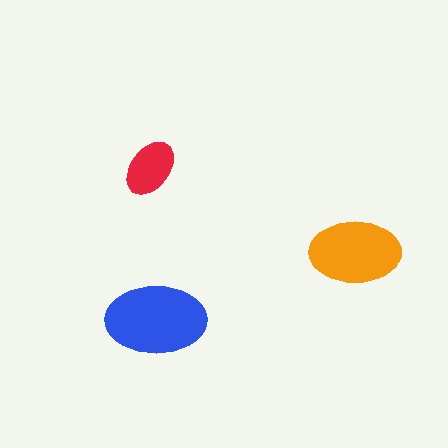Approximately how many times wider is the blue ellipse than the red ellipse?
About 1.5 times wider.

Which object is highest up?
The red ellipse is topmost.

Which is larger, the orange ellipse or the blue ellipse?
The blue one.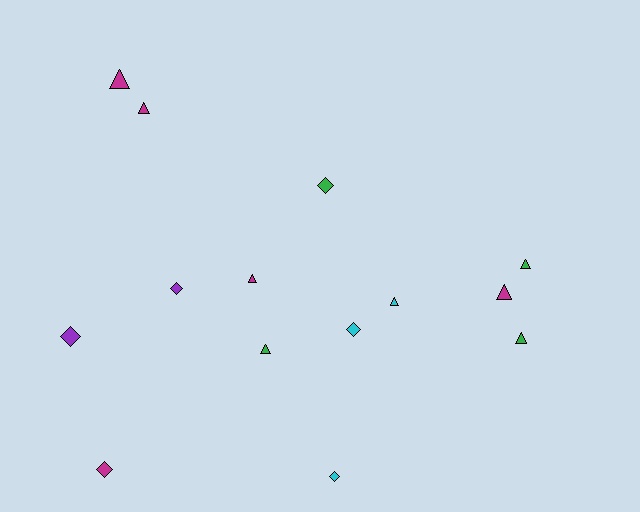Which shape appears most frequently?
Triangle, with 8 objects.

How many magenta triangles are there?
There are 4 magenta triangles.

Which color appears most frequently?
Magenta, with 5 objects.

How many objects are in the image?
There are 14 objects.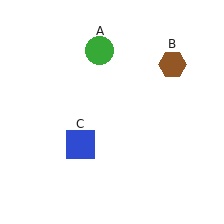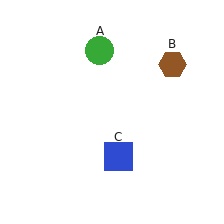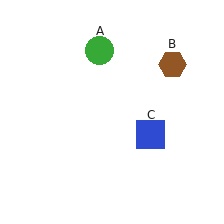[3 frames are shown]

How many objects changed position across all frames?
1 object changed position: blue square (object C).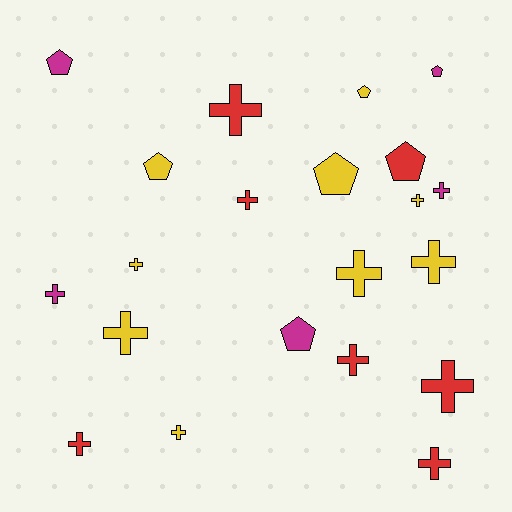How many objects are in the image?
There are 21 objects.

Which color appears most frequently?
Yellow, with 9 objects.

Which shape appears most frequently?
Cross, with 14 objects.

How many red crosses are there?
There are 6 red crosses.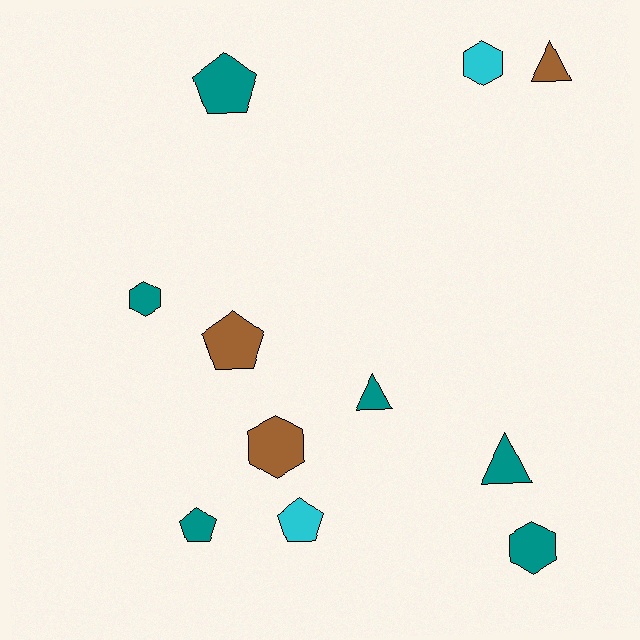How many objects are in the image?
There are 11 objects.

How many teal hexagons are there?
There are 2 teal hexagons.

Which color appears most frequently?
Teal, with 6 objects.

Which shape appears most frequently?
Hexagon, with 4 objects.